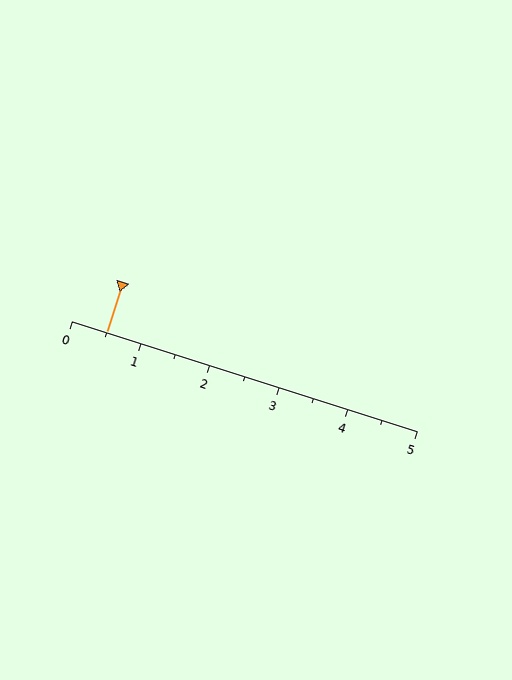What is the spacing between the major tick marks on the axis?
The major ticks are spaced 1 apart.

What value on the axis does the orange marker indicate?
The marker indicates approximately 0.5.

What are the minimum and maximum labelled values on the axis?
The axis runs from 0 to 5.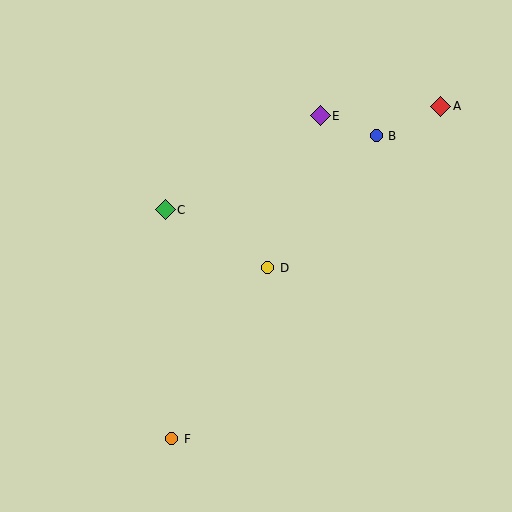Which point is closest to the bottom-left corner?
Point F is closest to the bottom-left corner.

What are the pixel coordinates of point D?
Point D is at (268, 268).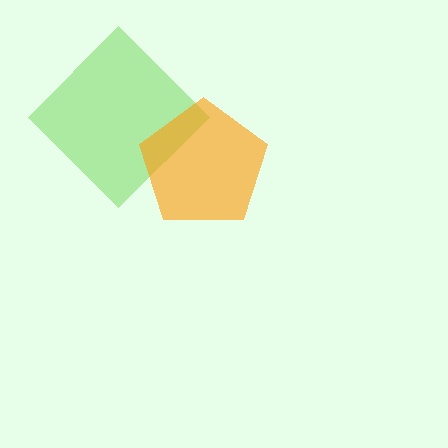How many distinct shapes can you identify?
There are 2 distinct shapes: a lime diamond, an orange pentagon.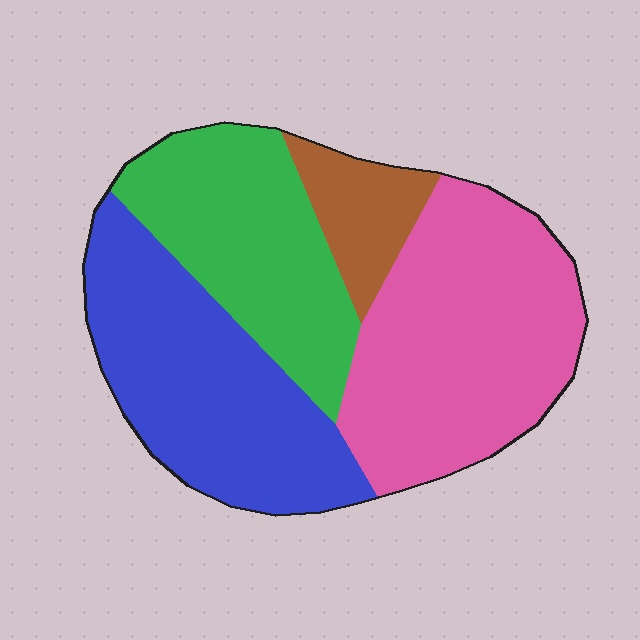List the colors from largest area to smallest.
From largest to smallest: pink, blue, green, brown.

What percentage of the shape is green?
Green takes up about one quarter (1/4) of the shape.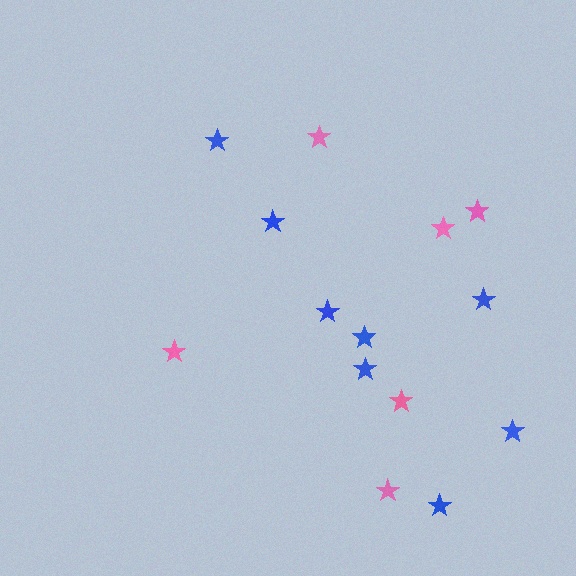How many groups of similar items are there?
There are 2 groups: one group of pink stars (6) and one group of blue stars (8).